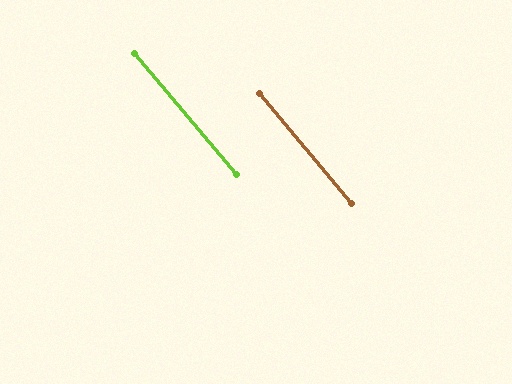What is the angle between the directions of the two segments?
Approximately 0 degrees.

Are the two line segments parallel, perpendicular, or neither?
Parallel — their directions differ by only 0.2°.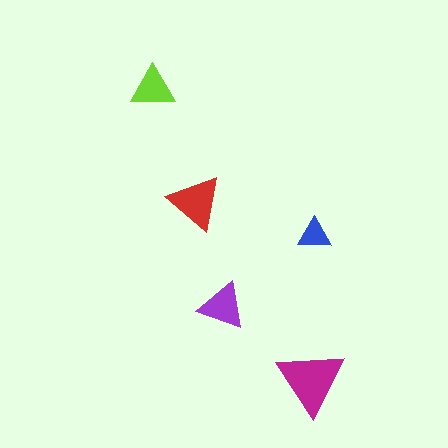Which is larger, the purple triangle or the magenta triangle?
The magenta one.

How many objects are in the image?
There are 5 objects in the image.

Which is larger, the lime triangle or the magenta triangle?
The magenta one.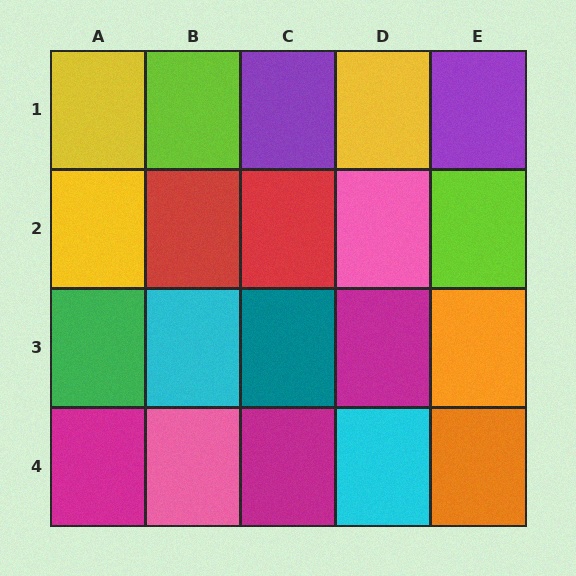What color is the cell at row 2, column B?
Red.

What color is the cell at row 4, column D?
Cyan.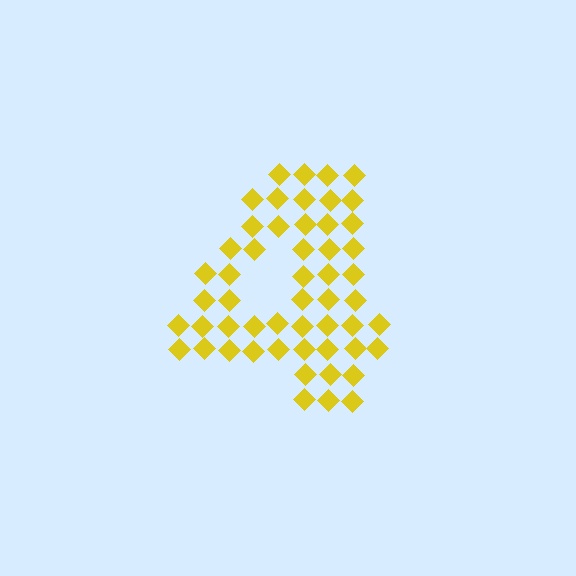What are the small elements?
The small elements are diamonds.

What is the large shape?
The large shape is the digit 4.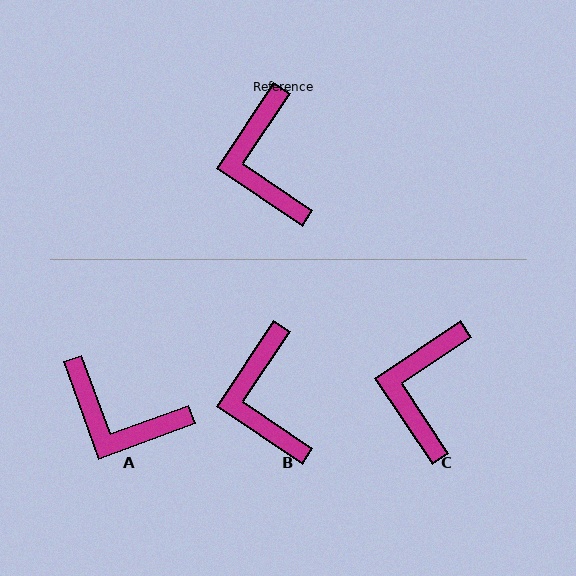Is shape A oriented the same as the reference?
No, it is off by about 54 degrees.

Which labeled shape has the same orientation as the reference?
B.